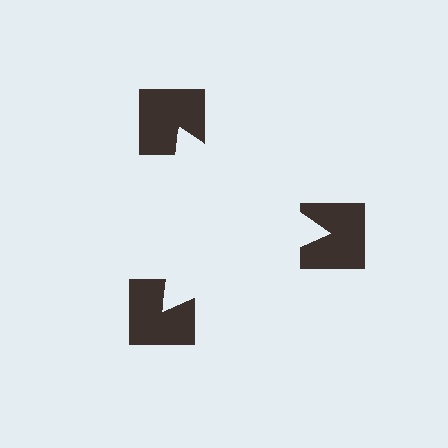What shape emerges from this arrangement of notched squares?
An illusory triangle — its edges are inferred from the aligned wedge cuts in the notched squares, not physically drawn.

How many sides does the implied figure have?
3 sides.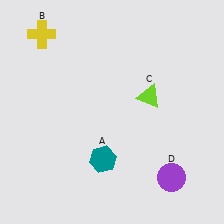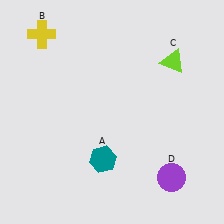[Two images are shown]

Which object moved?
The lime triangle (C) moved up.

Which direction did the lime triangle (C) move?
The lime triangle (C) moved up.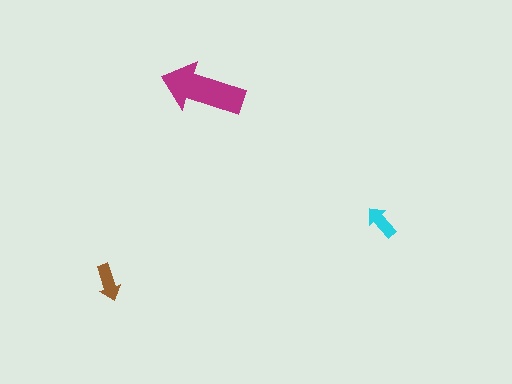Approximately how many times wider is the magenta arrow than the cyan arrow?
About 2.5 times wider.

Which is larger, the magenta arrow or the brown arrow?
The magenta one.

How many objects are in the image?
There are 3 objects in the image.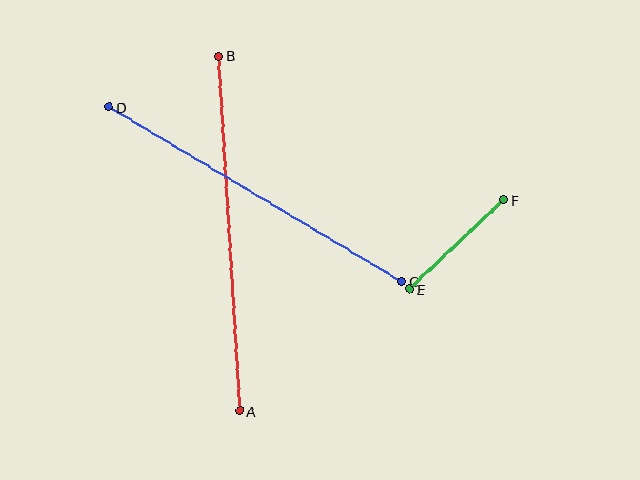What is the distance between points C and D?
The distance is approximately 340 pixels.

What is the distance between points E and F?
The distance is approximately 130 pixels.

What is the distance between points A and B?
The distance is approximately 355 pixels.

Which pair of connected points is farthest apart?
Points A and B are farthest apart.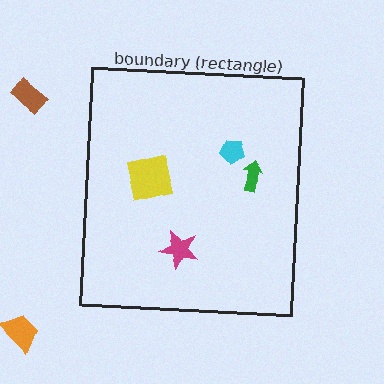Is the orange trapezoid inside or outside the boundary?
Outside.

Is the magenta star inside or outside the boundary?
Inside.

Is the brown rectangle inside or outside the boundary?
Outside.